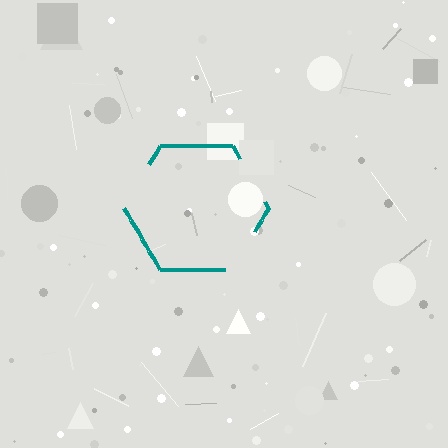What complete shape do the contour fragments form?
The contour fragments form a hexagon.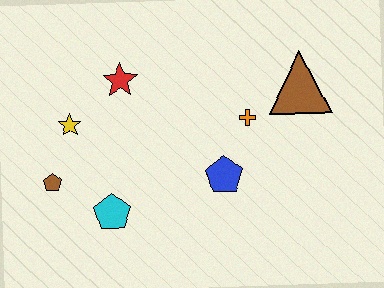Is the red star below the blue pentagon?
No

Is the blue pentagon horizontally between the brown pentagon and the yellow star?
No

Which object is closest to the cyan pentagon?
The brown pentagon is closest to the cyan pentagon.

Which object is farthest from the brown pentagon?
The brown triangle is farthest from the brown pentagon.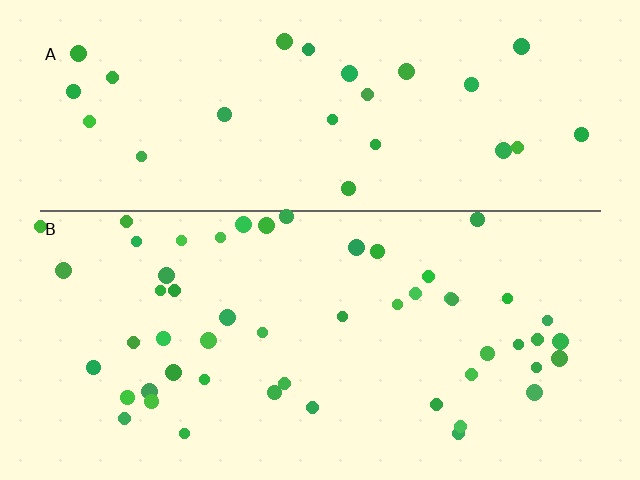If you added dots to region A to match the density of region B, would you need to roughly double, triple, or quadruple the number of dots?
Approximately double.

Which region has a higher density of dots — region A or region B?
B (the bottom).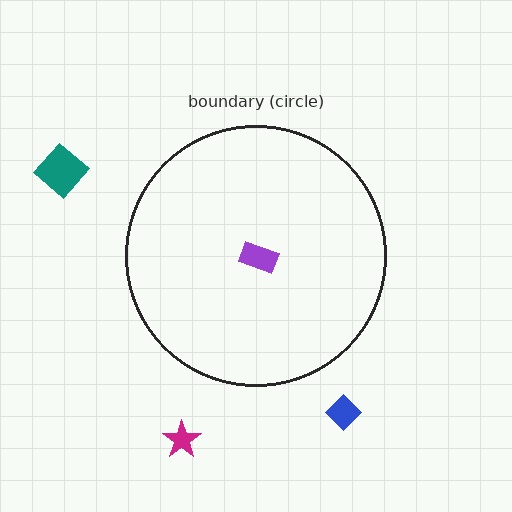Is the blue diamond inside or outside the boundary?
Outside.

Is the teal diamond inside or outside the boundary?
Outside.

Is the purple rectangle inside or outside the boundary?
Inside.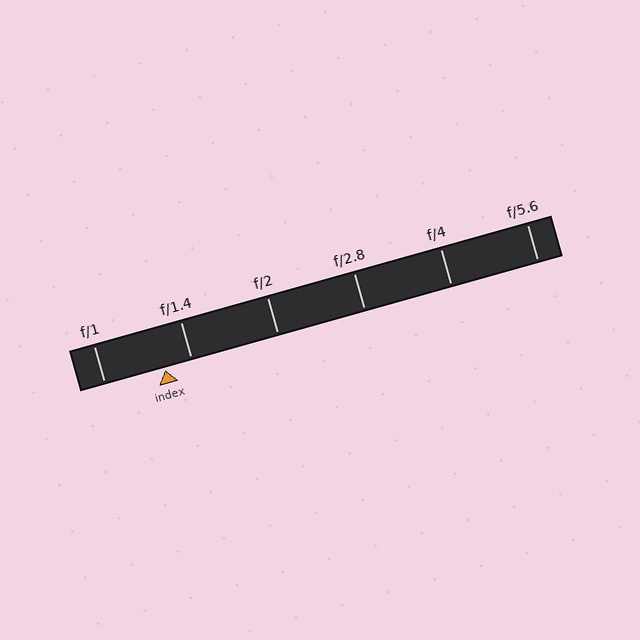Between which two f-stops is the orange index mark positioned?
The index mark is between f/1 and f/1.4.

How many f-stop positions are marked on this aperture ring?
There are 6 f-stop positions marked.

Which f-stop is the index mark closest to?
The index mark is closest to f/1.4.